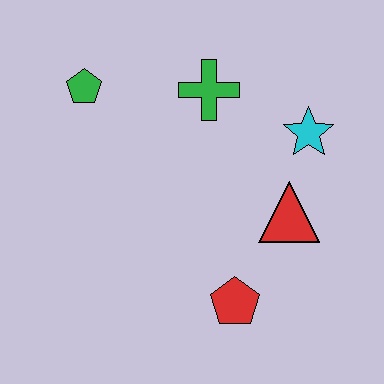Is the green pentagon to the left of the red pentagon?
Yes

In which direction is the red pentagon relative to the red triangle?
The red pentagon is below the red triangle.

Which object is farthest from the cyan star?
The green pentagon is farthest from the cyan star.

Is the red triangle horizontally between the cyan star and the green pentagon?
Yes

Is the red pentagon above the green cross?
No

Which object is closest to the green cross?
The cyan star is closest to the green cross.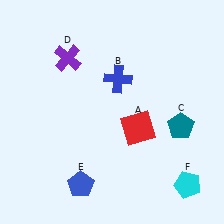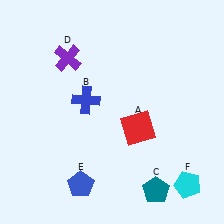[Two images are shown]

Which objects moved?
The objects that moved are: the blue cross (B), the teal pentagon (C).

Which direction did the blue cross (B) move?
The blue cross (B) moved left.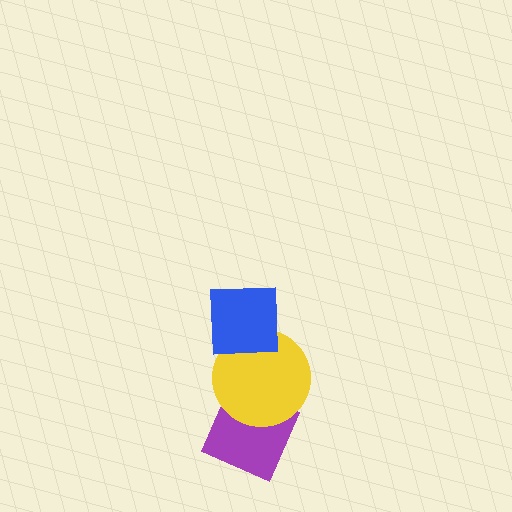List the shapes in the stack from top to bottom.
From top to bottom: the blue square, the yellow circle, the purple diamond.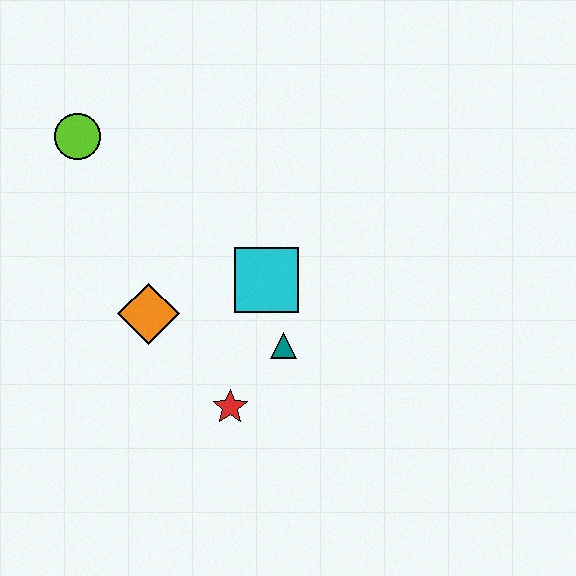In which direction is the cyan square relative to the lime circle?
The cyan square is to the right of the lime circle.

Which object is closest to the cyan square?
The teal triangle is closest to the cyan square.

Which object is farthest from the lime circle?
The red star is farthest from the lime circle.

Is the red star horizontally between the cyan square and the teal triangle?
No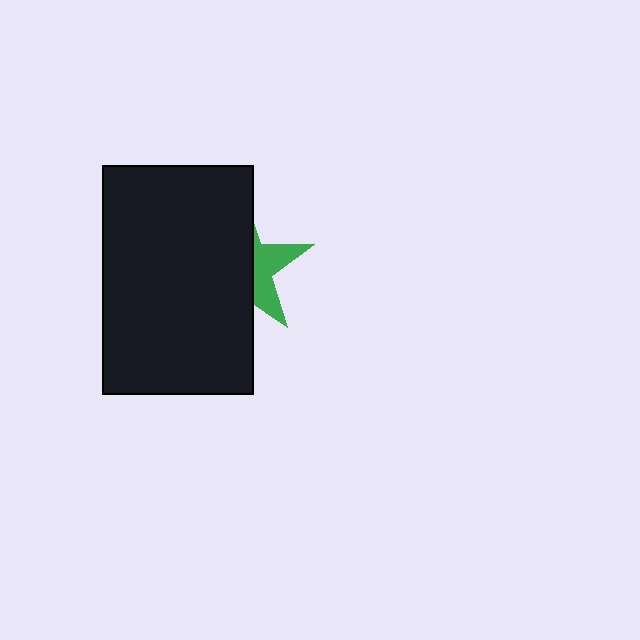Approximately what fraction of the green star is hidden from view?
Roughly 64% of the green star is hidden behind the black rectangle.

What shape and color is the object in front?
The object in front is a black rectangle.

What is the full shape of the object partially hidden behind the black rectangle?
The partially hidden object is a green star.